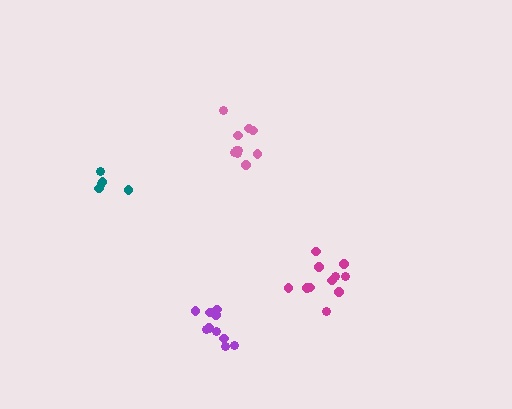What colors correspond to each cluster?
The clusters are colored: pink, teal, purple, magenta.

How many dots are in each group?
Group 1: 10 dots, Group 2: 5 dots, Group 3: 10 dots, Group 4: 11 dots (36 total).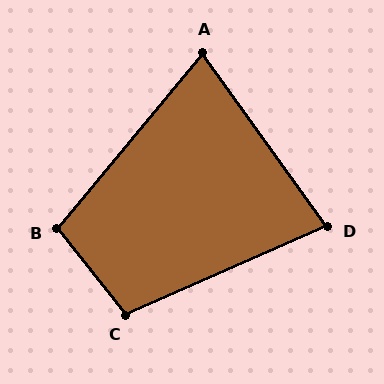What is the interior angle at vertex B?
Approximately 102 degrees (obtuse).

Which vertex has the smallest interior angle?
A, at approximately 75 degrees.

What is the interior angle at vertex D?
Approximately 78 degrees (acute).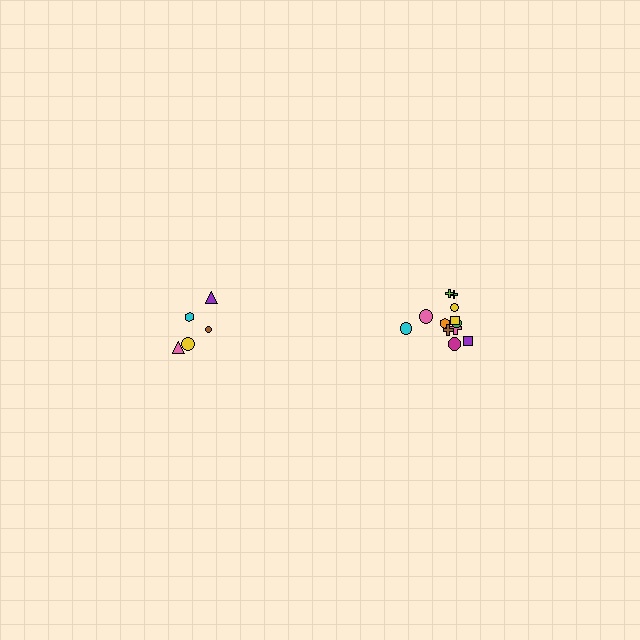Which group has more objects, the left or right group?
The right group.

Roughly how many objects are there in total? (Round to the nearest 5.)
Roughly 15 objects in total.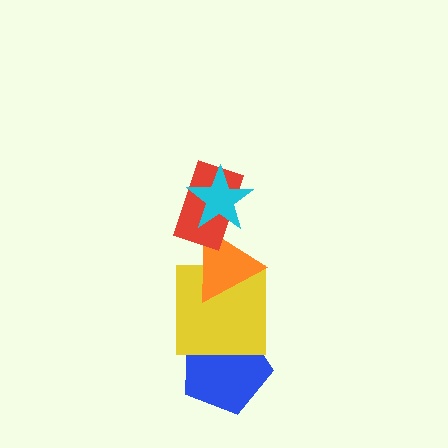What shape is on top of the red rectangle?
The cyan star is on top of the red rectangle.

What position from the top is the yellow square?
The yellow square is 4th from the top.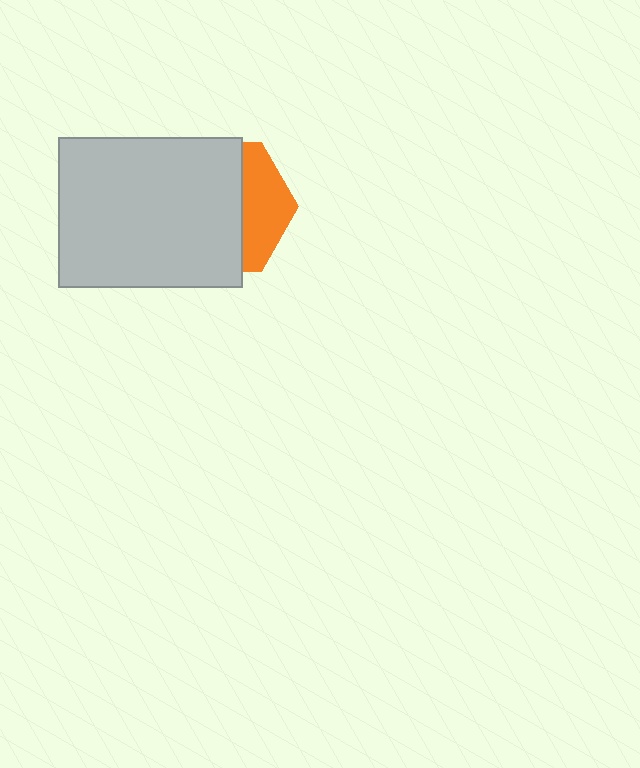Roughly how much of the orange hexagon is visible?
A small part of it is visible (roughly 33%).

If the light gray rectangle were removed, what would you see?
You would see the complete orange hexagon.